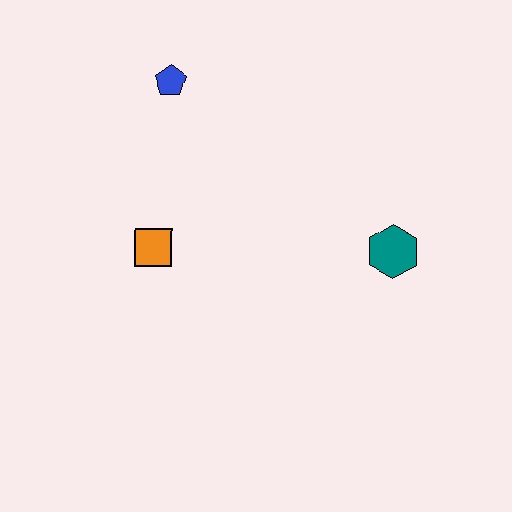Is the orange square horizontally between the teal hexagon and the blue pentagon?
No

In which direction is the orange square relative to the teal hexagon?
The orange square is to the left of the teal hexagon.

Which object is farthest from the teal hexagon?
The blue pentagon is farthest from the teal hexagon.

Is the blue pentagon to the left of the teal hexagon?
Yes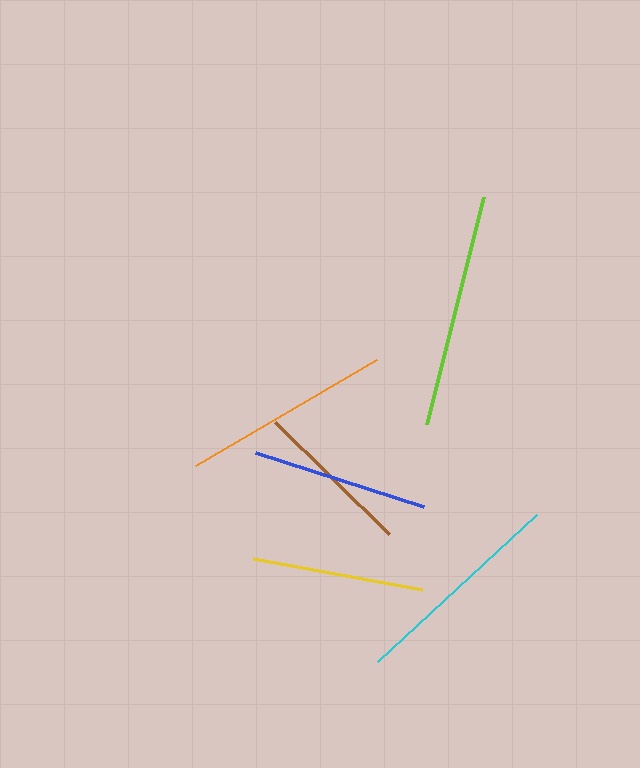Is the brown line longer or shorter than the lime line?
The lime line is longer than the brown line.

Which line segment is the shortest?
The brown line is the shortest at approximately 161 pixels.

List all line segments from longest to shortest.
From longest to shortest: lime, cyan, orange, blue, yellow, brown.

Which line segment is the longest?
The lime line is the longest at approximately 235 pixels.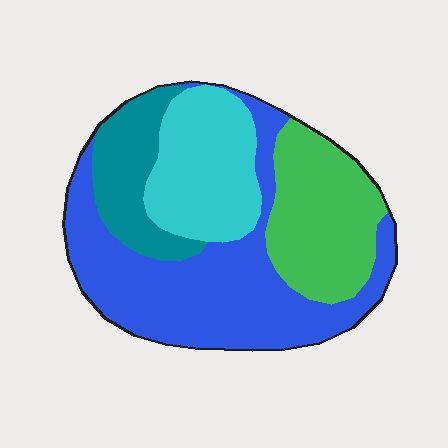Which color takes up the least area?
Teal, at roughly 15%.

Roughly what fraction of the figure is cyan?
Cyan takes up about one fifth (1/5) of the figure.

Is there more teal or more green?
Green.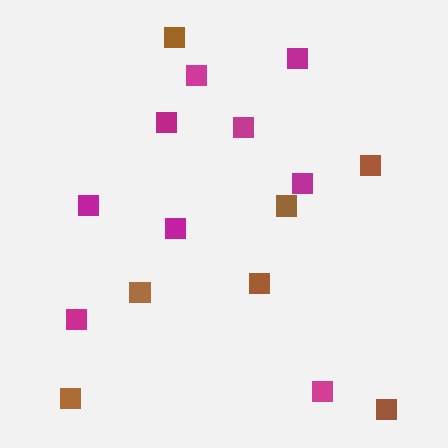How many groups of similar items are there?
There are 2 groups: one group of brown squares (7) and one group of magenta squares (9).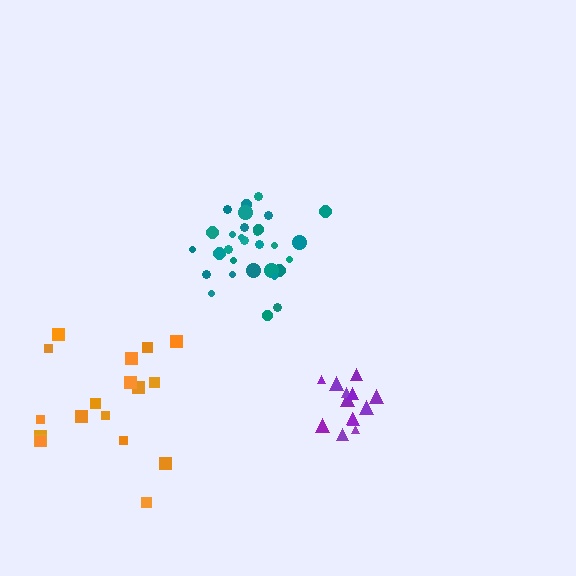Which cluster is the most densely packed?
Teal.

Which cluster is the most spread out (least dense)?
Orange.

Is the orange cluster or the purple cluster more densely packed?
Purple.